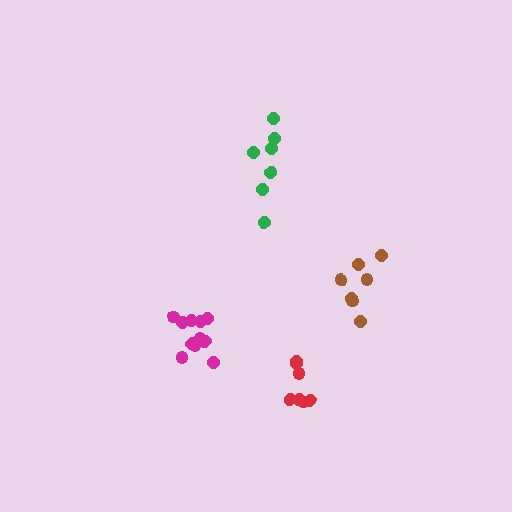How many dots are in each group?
Group 1: 7 dots, Group 2: 11 dots, Group 3: 7 dots, Group 4: 7 dots (32 total).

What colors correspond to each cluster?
The clusters are colored: green, magenta, brown, red.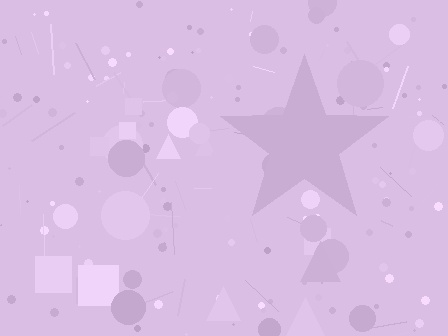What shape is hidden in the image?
A star is hidden in the image.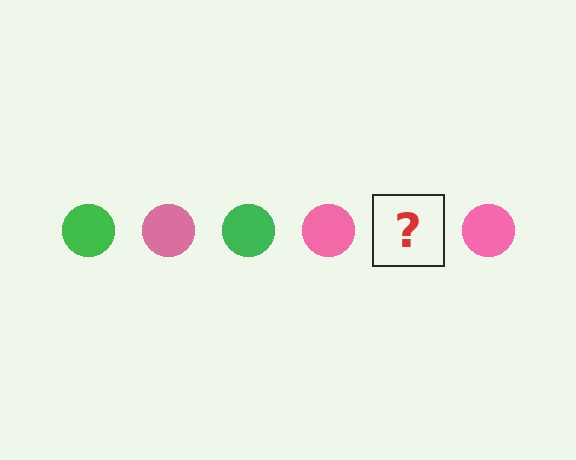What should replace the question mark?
The question mark should be replaced with a green circle.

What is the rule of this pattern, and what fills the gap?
The rule is that the pattern cycles through green, pink circles. The gap should be filled with a green circle.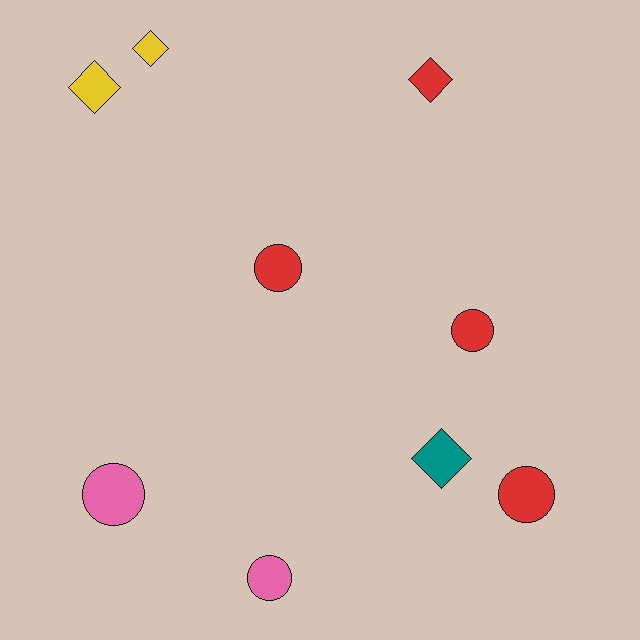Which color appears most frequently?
Red, with 4 objects.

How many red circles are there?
There are 3 red circles.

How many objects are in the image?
There are 9 objects.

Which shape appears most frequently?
Circle, with 5 objects.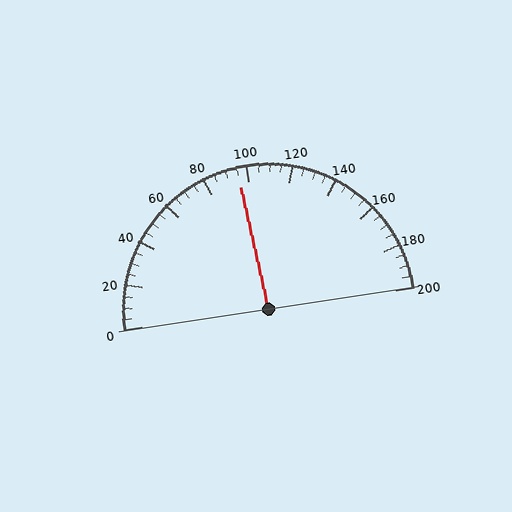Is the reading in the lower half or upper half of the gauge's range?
The reading is in the lower half of the range (0 to 200).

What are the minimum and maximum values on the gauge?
The gauge ranges from 0 to 200.